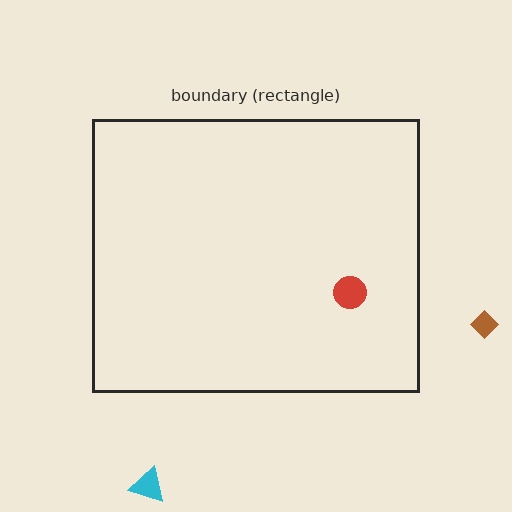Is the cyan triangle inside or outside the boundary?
Outside.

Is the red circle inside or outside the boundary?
Inside.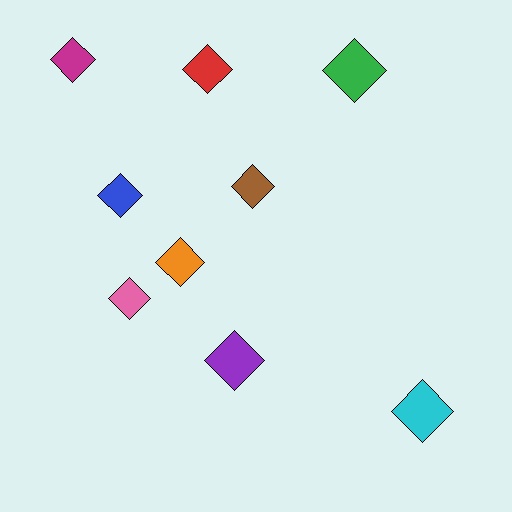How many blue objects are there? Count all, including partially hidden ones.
There is 1 blue object.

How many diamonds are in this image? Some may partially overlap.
There are 9 diamonds.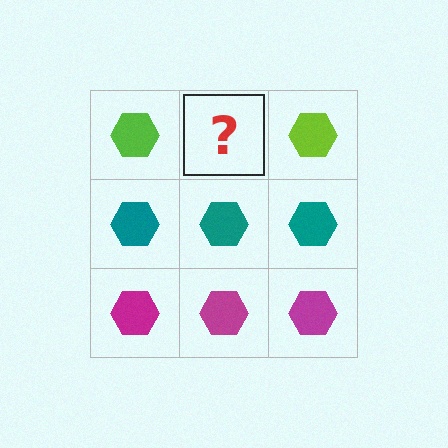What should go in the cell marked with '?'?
The missing cell should contain a lime hexagon.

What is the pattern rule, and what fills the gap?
The rule is that each row has a consistent color. The gap should be filled with a lime hexagon.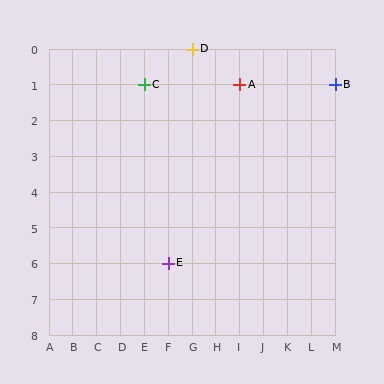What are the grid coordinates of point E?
Point E is at grid coordinates (F, 6).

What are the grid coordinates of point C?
Point C is at grid coordinates (E, 1).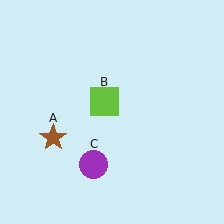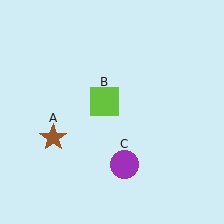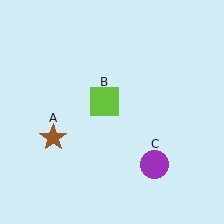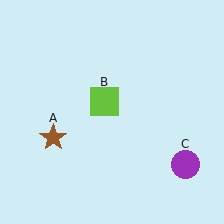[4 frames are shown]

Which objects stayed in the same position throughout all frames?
Brown star (object A) and lime square (object B) remained stationary.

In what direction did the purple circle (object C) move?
The purple circle (object C) moved right.